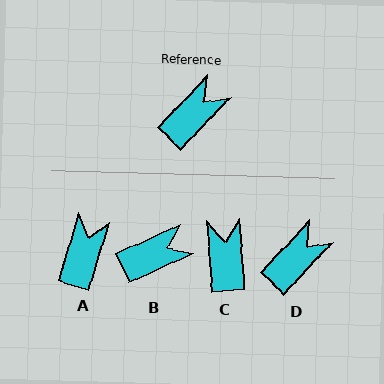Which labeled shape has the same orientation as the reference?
D.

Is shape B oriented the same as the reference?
No, it is off by about 22 degrees.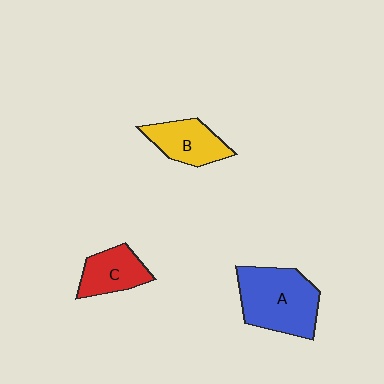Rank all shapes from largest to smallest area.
From largest to smallest: A (blue), B (yellow), C (red).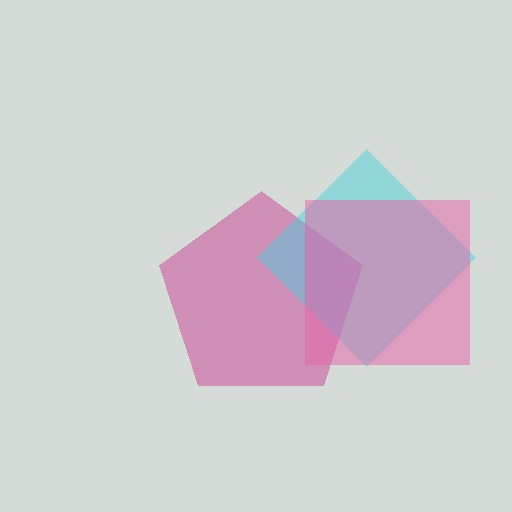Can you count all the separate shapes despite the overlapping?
Yes, there are 3 separate shapes.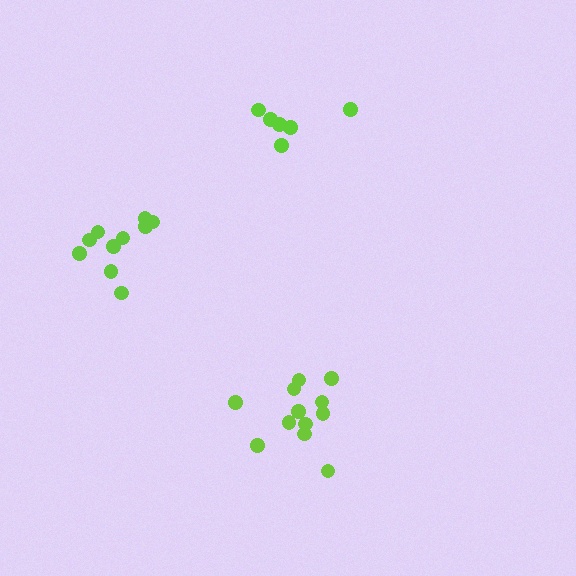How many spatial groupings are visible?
There are 3 spatial groupings.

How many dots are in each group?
Group 1: 6 dots, Group 2: 12 dots, Group 3: 10 dots (28 total).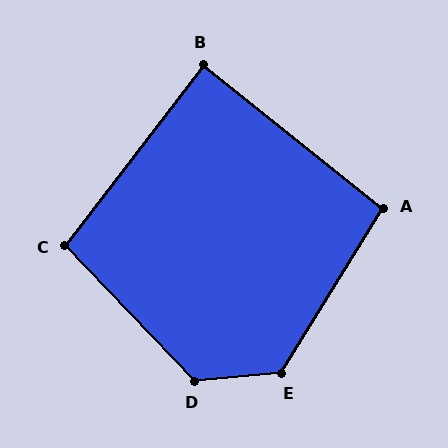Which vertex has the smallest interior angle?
B, at approximately 89 degrees.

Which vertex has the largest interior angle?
D, at approximately 128 degrees.